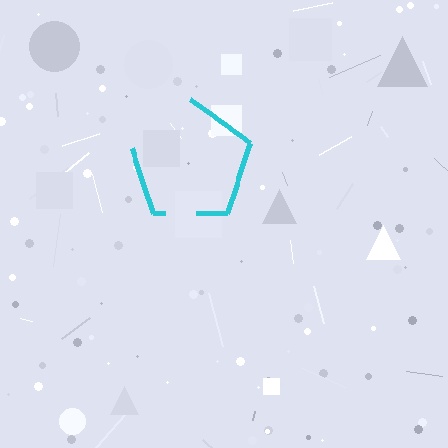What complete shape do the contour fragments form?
The contour fragments form a pentagon.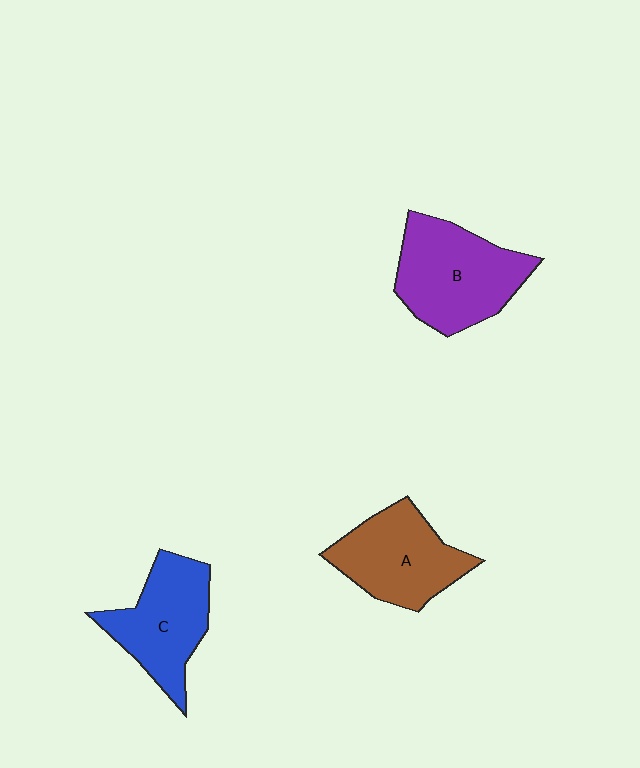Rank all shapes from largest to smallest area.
From largest to smallest: B (purple), A (brown), C (blue).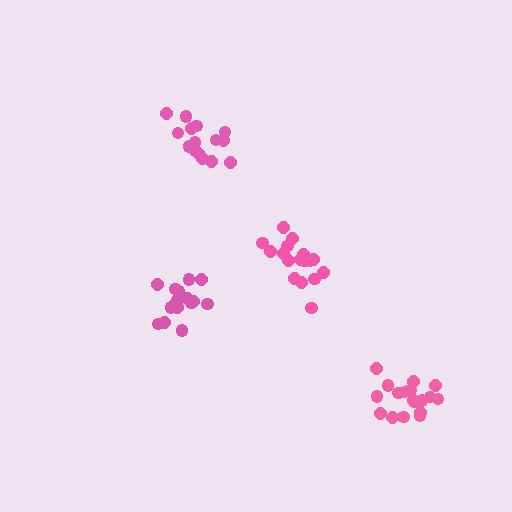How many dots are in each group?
Group 1: 18 dots, Group 2: 17 dots, Group 3: 17 dots, Group 4: 15 dots (67 total).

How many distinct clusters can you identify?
There are 4 distinct clusters.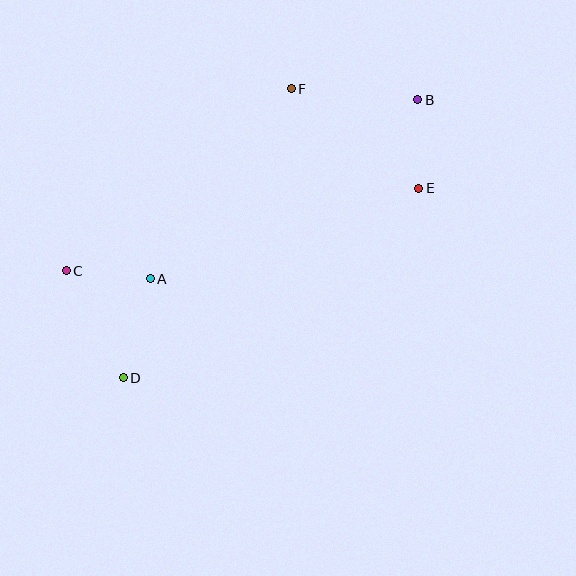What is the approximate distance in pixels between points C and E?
The distance between C and E is approximately 362 pixels.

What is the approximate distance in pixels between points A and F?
The distance between A and F is approximately 237 pixels.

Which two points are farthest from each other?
Points B and D are farthest from each other.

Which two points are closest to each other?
Points A and C are closest to each other.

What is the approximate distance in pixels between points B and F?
The distance between B and F is approximately 127 pixels.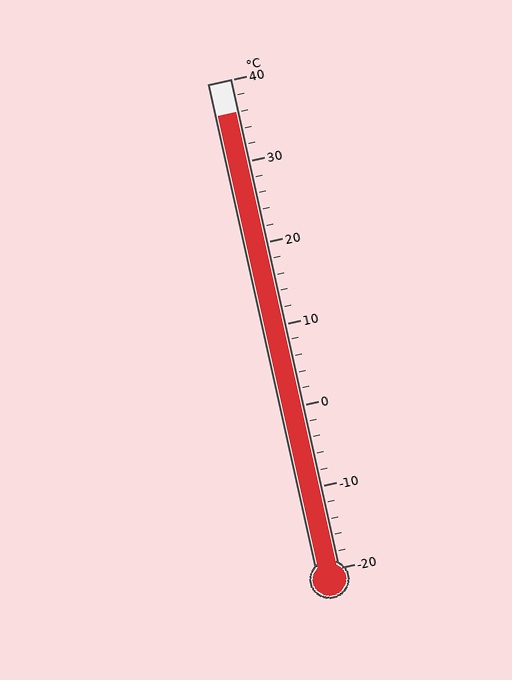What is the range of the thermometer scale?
The thermometer scale ranges from -20°C to 40°C.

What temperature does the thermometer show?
The thermometer shows approximately 36°C.